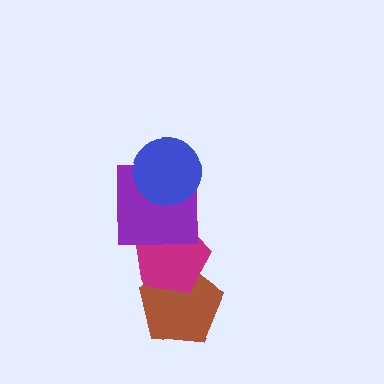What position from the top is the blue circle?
The blue circle is 1st from the top.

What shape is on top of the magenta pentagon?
The purple square is on top of the magenta pentagon.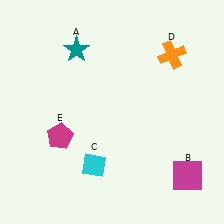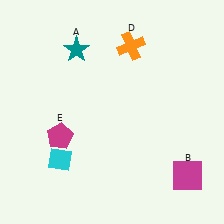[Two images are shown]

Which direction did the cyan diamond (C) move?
The cyan diamond (C) moved left.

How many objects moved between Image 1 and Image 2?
2 objects moved between the two images.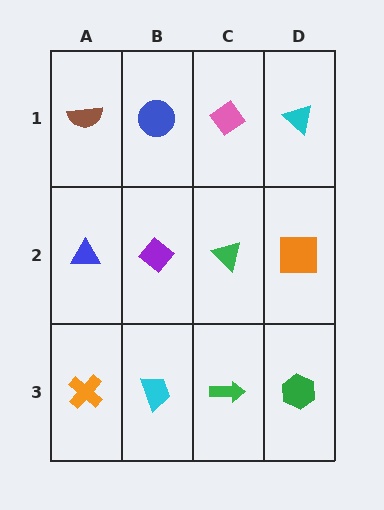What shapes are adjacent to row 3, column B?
A purple diamond (row 2, column B), an orange cross (row 3, column A), a green arrow (row 3, column C).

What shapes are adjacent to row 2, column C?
A pink diamond (row 1, column C), a green arrow (row 3, column C), a purple diamond (row 2, column B), an orange square (row 2, column D).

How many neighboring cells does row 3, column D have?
2.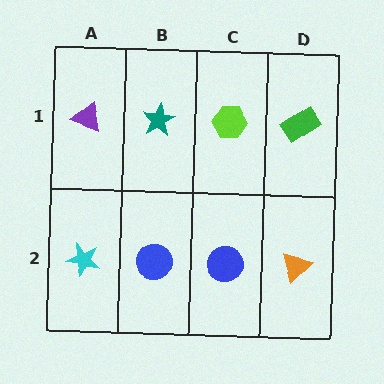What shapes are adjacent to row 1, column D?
An orange triangle (row 2, column D), a lime hexagon (row 1, column C).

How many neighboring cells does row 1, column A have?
2.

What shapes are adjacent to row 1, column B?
A blue circle (row 2, column B), a purple triangle (row 1, column A), a lime hexagon (row 1, column C).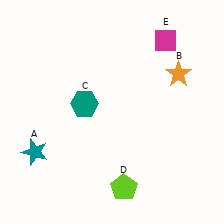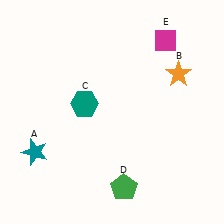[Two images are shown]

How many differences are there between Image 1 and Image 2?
There is 1 difference between the two images.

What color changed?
The pentagon (D) changed from lime in Image 1 to green in Image 2.